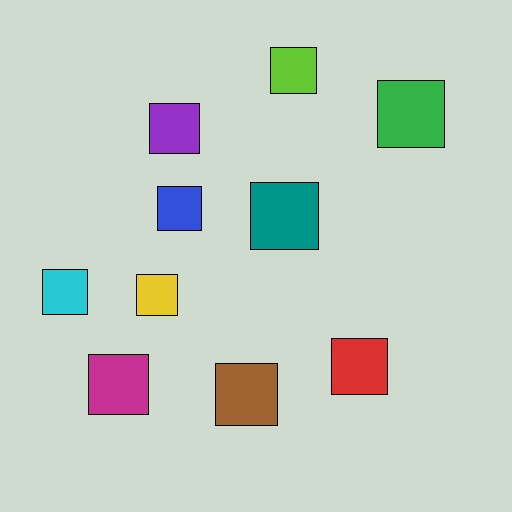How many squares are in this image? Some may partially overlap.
There are 10 squares.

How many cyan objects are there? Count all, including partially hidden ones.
There is 1 cyan object.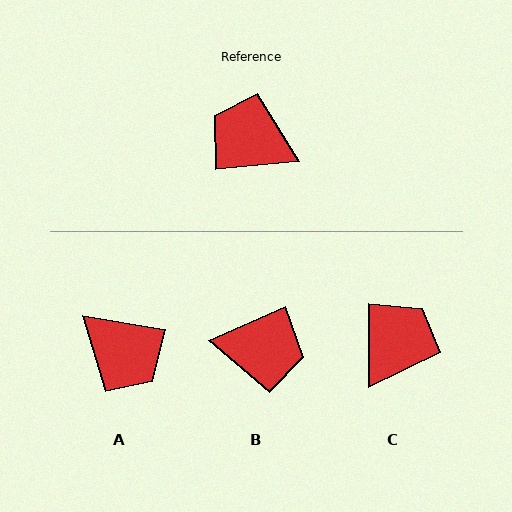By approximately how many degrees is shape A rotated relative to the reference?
Approximately 165 degrees counter-clockwise.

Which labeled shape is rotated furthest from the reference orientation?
A, about 165 degrees away.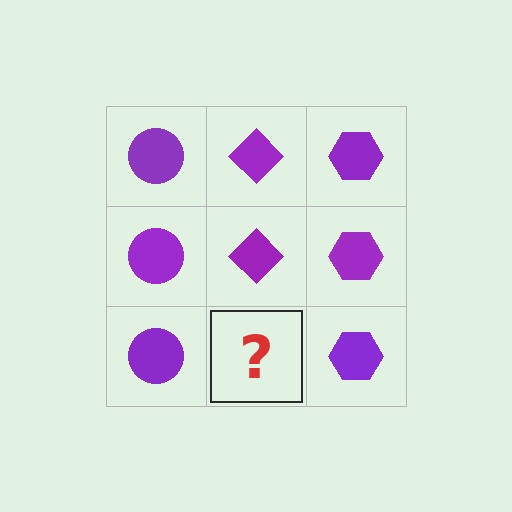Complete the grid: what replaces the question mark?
The question mark should be replaced with a purple diamond.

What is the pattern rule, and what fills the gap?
The rule is that each column has a consistent shape. The gap should be filled with a purple diamond.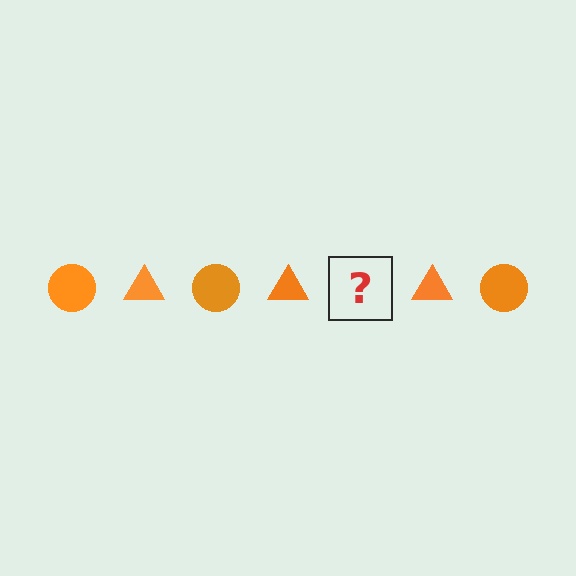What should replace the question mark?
The question mark should be replaced with an orange circle.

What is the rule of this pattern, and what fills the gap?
The rule is that the pattern cycles through circle, triangle shapes in orange. The gap should be filled with an orange circle.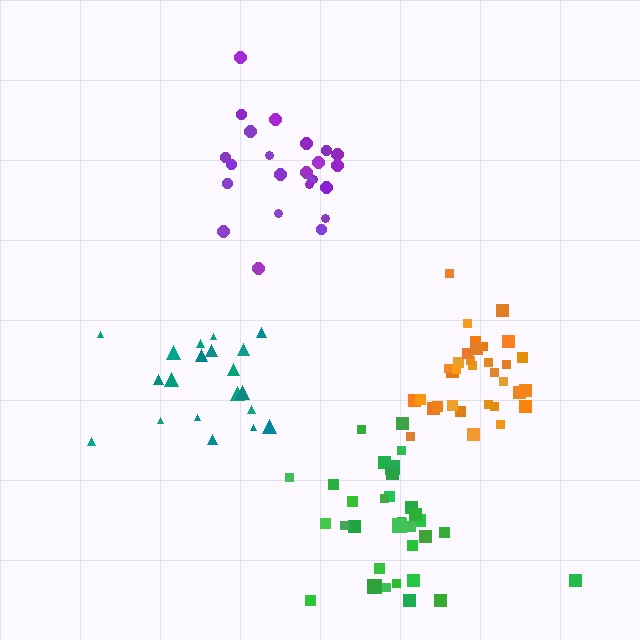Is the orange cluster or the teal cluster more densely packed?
Orange.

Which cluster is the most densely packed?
Orange.